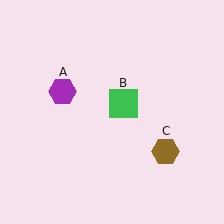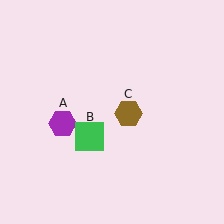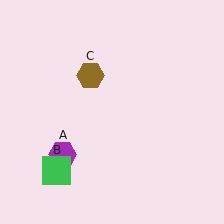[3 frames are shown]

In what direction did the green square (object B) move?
The green square (object B) moved down and to the left.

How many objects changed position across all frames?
3 objects changed position: purple hexagon (object A), green square (object B), brown hexagon (object C).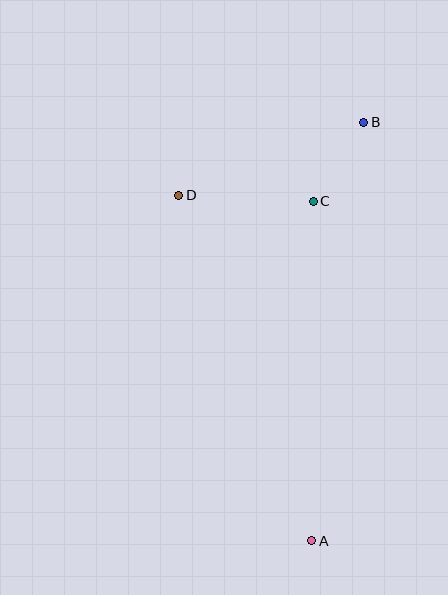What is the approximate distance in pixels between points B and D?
The distance between B and D is approximately 199 pixels.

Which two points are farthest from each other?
Points A and B are farthest from each other.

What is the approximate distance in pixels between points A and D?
The distance between A and D is approximately 370 pixels.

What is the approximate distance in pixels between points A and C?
The distance between A and C is approximately 340 pixels.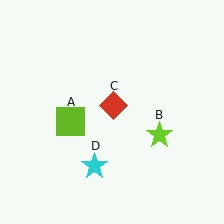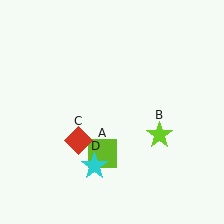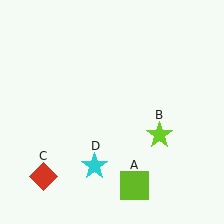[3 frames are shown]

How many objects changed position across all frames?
2 objects changed position: lime square (object A), red diamond (object C).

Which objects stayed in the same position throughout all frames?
Lime star (object B) and cyan star (object D) remained stationary.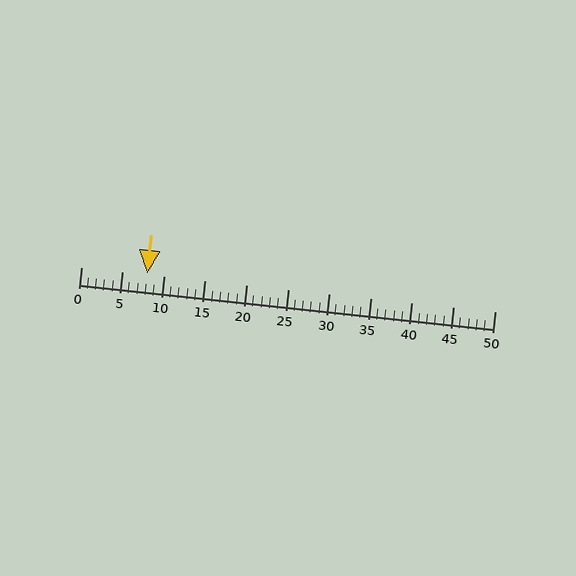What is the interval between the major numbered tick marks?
The major tick marks are spaced 5 units apart.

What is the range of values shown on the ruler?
The ruler shows values from 0 to 50.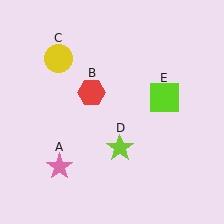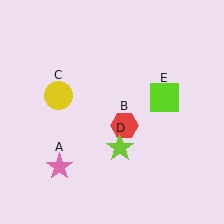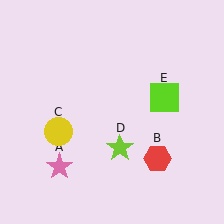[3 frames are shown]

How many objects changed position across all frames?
2 objects changed position: red hexagon (object B), yellow circle (object C).